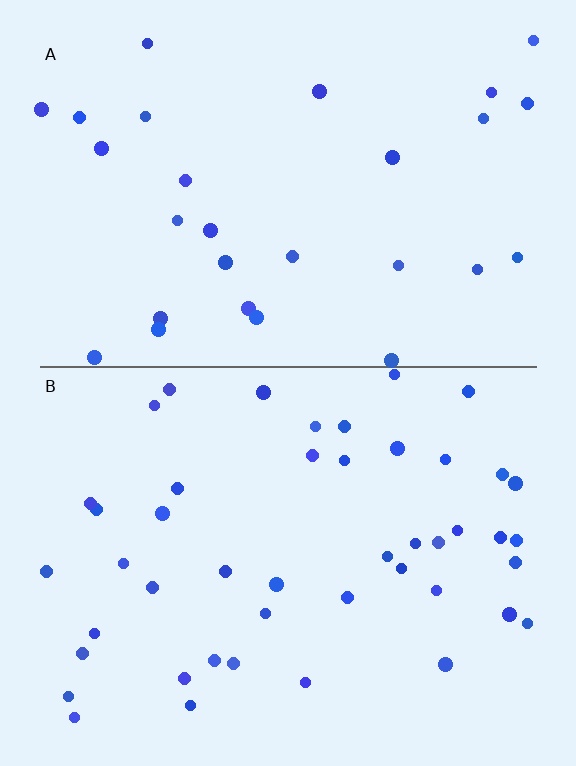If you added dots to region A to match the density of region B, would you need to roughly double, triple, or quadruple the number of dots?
Approximately double.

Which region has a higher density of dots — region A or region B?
B (the bottom).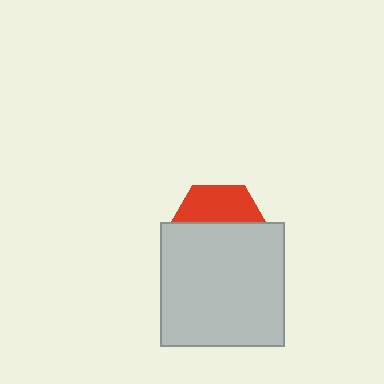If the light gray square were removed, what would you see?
You would see the complete red hexagon.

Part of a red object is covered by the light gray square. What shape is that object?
It is a hexagon.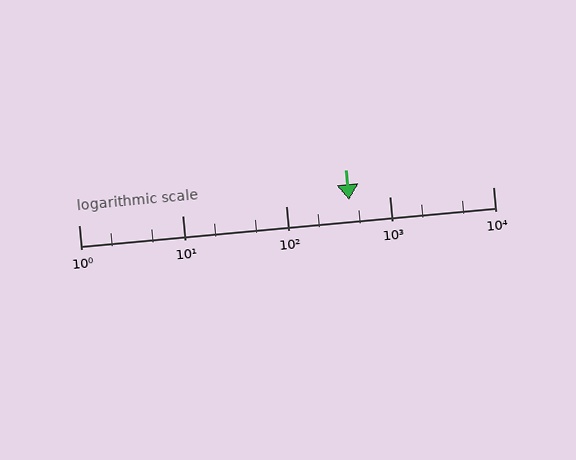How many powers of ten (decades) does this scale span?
The scale spans 4 decades, from 1 to 10000.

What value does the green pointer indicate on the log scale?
The pointer indicates approximately 410.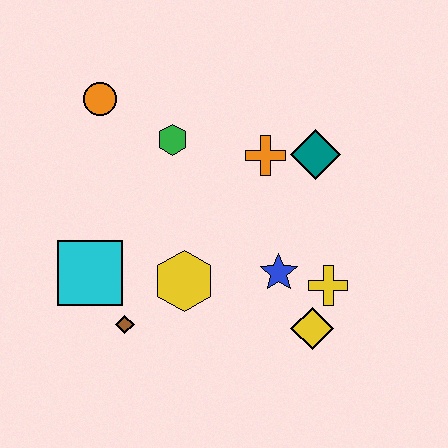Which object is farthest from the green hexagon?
The yellow diamond is farthest from the green hexagon.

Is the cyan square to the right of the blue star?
No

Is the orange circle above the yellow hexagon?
Yes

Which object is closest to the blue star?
The yellow cross is closest to the blue star.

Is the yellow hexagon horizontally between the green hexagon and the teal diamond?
Yes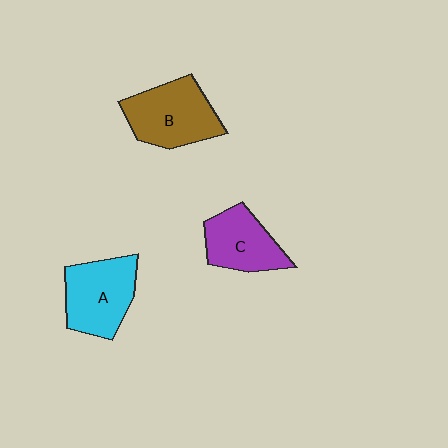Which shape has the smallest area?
Shape C (purple).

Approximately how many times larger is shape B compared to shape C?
Approximately 1.2 times.